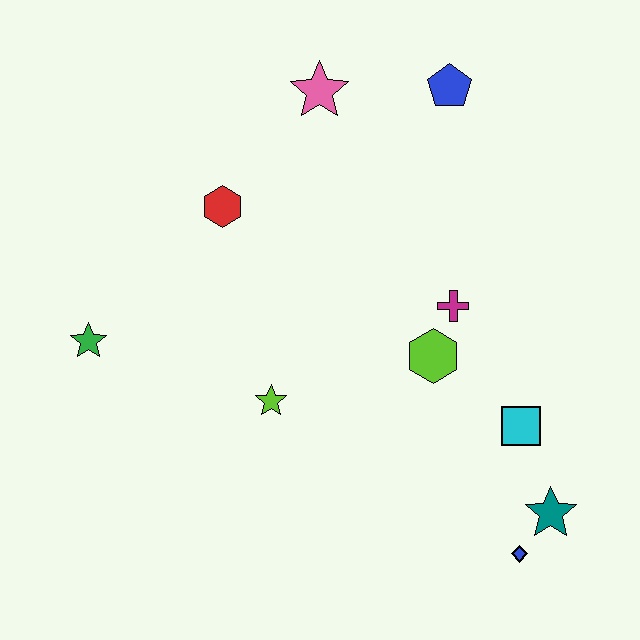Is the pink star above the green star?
Yes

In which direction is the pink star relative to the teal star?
The pink star is above the teal star.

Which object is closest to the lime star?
The lime hexagon is closest to the lime star.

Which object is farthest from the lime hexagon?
The green star is farthest from the lime hexagon.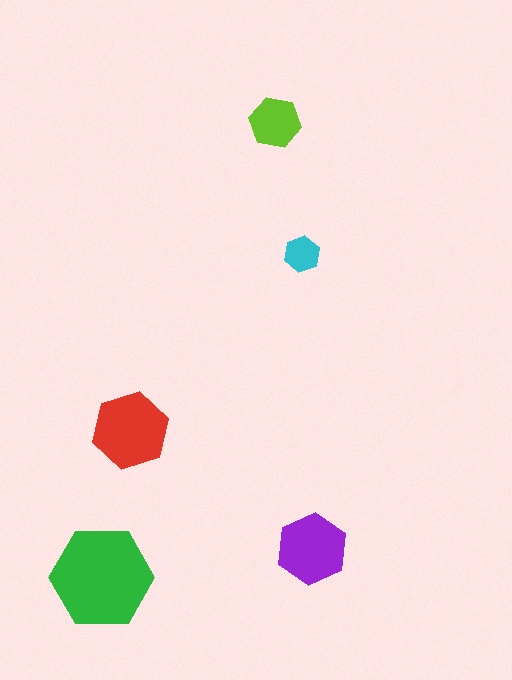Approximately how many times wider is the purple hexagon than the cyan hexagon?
About 2 times wider.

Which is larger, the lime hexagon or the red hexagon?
The red one.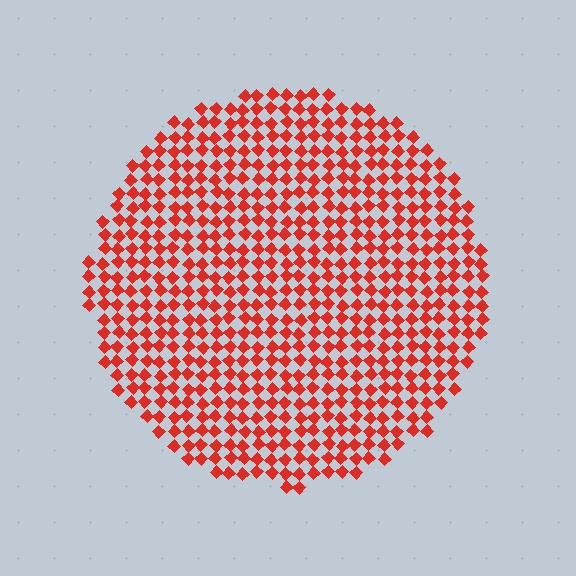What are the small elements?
The small elements are diamonds.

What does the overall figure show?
The overall figure shows a circle.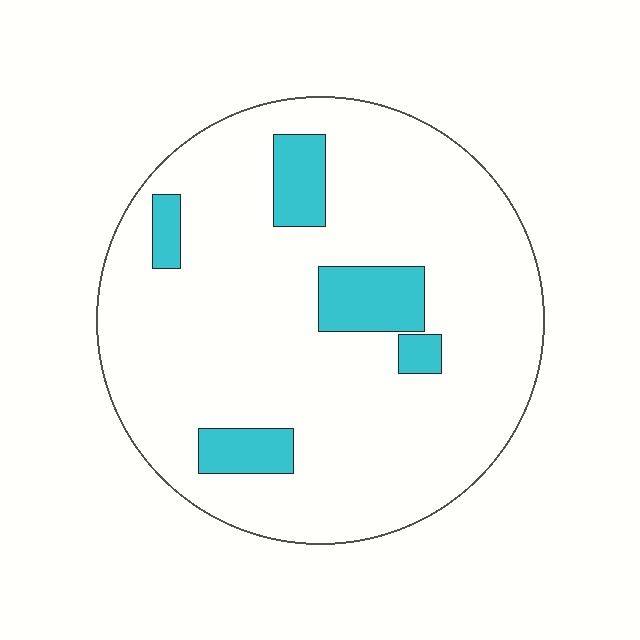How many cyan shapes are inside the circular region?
5.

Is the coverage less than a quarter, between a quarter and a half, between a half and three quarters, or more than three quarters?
Less than a quarter.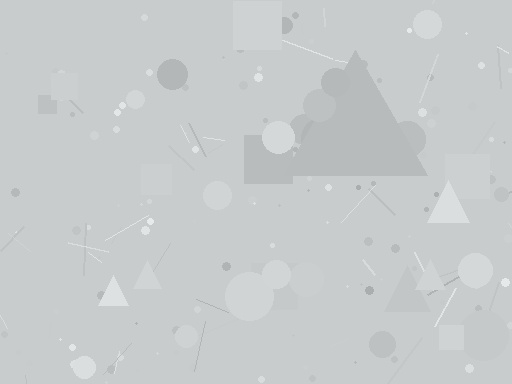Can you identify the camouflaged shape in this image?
The camouflaged shape is a triangle.